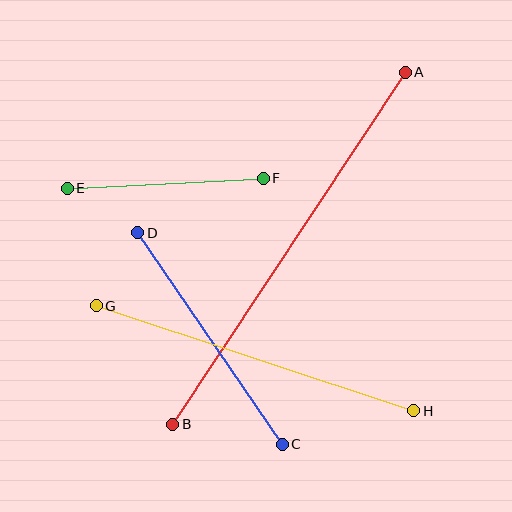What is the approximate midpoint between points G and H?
The midpoint is at approximately (255, 358) pixels.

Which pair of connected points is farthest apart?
Points A and B are farthest apart.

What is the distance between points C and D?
The distance is approximately 256 pixels.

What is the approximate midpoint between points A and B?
The midpoint is at approximately (289, 248) pixels.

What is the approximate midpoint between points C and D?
The midpoint is at approximately (210, 338) pixels.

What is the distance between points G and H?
The distance is approximately 334 pixels.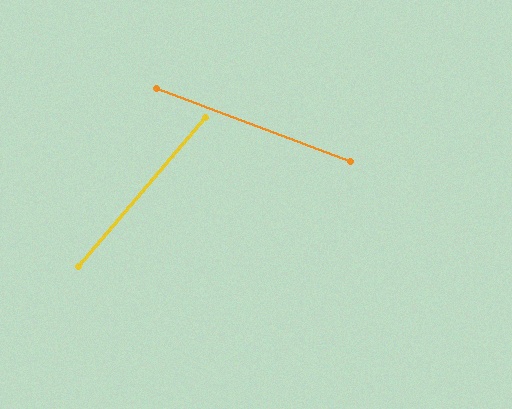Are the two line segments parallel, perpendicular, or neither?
Neither parallel nor perpendicular — they differ by about 70°.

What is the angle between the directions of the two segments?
Approximately 70 degrees.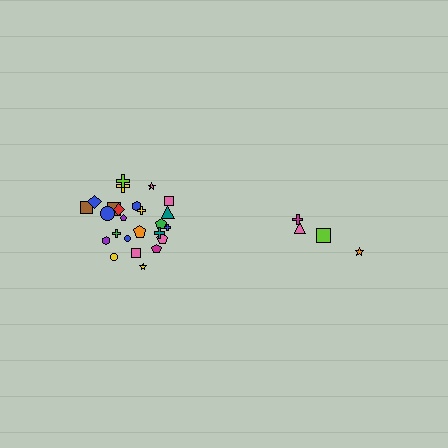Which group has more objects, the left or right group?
The left group.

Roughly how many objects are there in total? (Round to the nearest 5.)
Roughly 30 objects in total.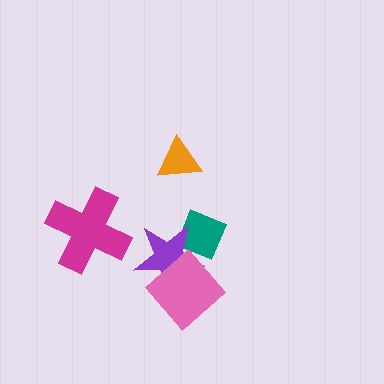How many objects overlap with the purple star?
2 objects overlap with the purple star.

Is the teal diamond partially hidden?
Yes, it is partially covered by another shape.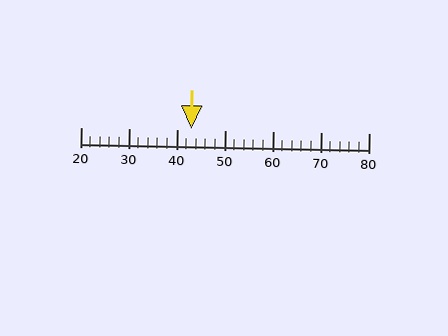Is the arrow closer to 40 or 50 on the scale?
The arrow is closer to 40.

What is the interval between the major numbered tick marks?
The major tick marks are spaced 10 units apart.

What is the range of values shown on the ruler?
The ruler shows values from 20 to 80.